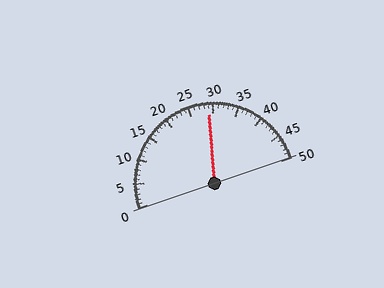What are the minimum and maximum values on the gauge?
The gauge ranges from 0 to 50.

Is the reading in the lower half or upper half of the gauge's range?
The reading is in the upper half of the range (0 to 50).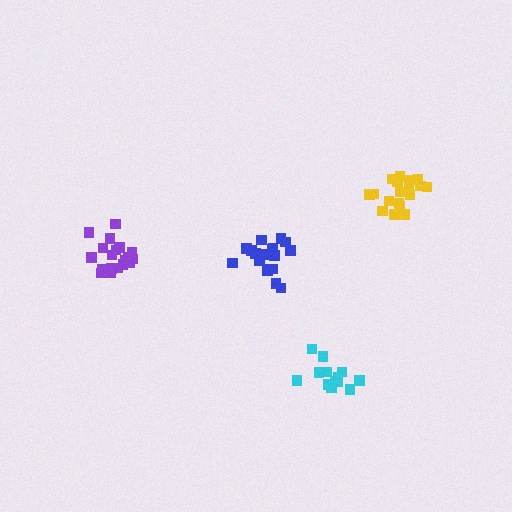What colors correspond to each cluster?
The clusters are colored: yellow, blue, cyan, purple.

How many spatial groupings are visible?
There are 4 spatial groupings.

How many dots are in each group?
Group 1: 20 dots, Group 2: 18 dots, Group 3: 14 dots, Group 4: 20 dots (72 total).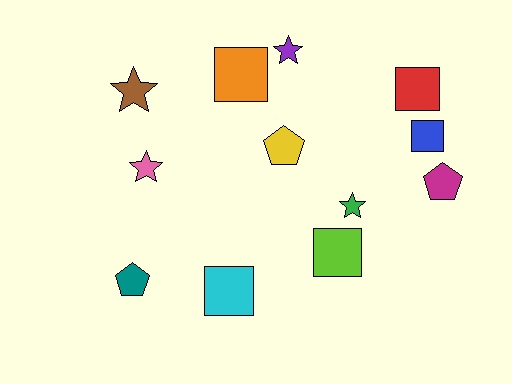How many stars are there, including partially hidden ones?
There are 4 stars.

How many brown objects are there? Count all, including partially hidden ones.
There is 1 brown object.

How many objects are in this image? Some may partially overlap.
There are 12 objects.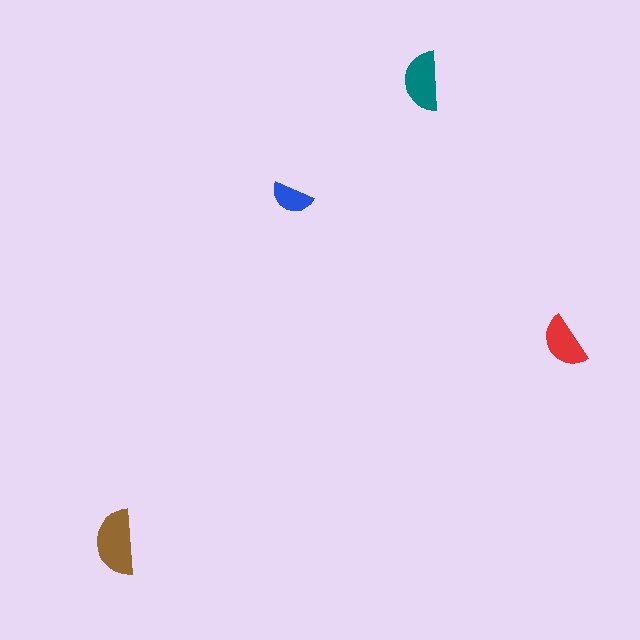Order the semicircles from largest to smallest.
the brown one, the teal one, the red one, the blue one.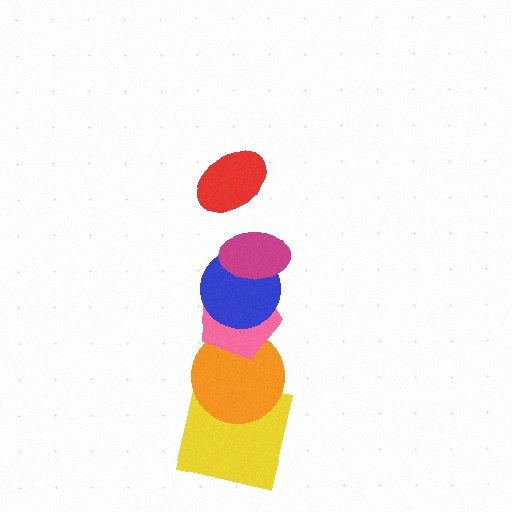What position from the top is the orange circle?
The orange circle is 5th from the top.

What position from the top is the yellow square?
The yellow square is 6th from the top.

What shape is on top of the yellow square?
The orange circle is on top of the yellow square.